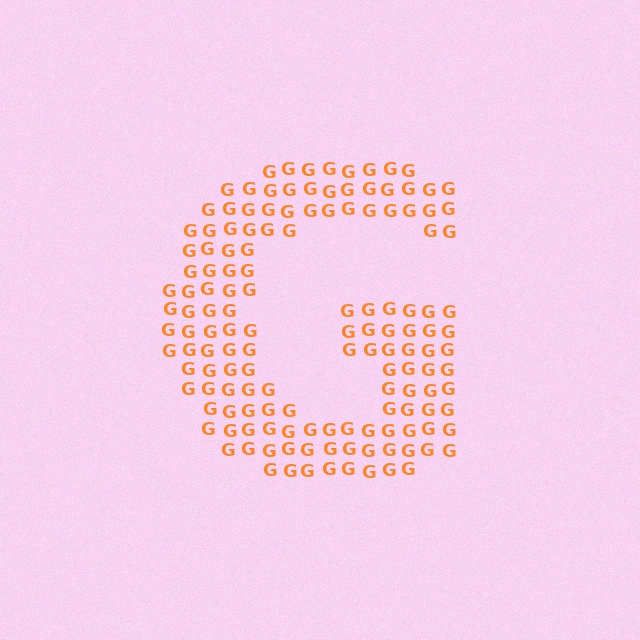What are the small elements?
The small elements are letter G's.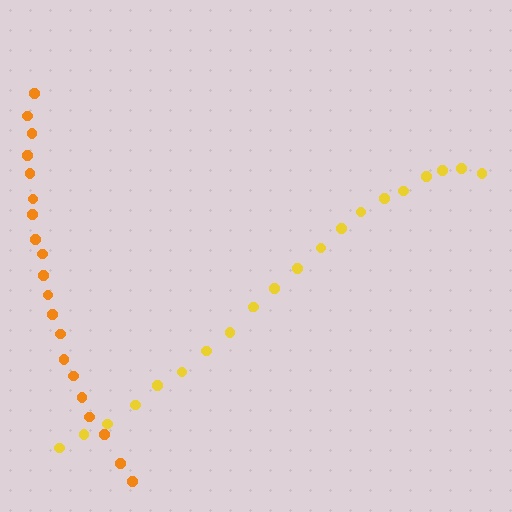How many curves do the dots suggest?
There are 2 distinct paths.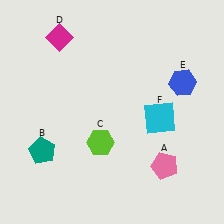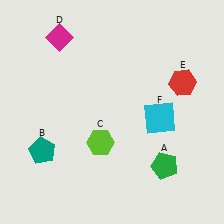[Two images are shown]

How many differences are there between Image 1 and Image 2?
There are 2 differences between the two images.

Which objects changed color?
A changed from pink to green. E changed from blue to red.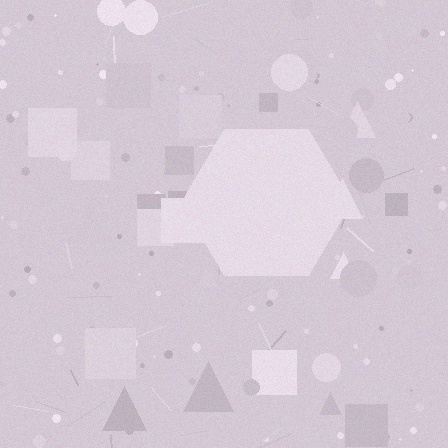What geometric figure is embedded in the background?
A hexagon is embedded in the background.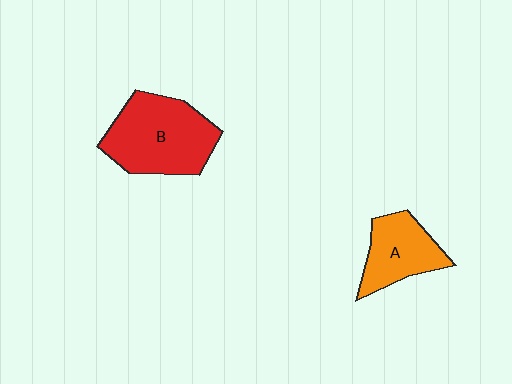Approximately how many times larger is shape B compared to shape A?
Approximately 1.6 times.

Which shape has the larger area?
Shape B (red).